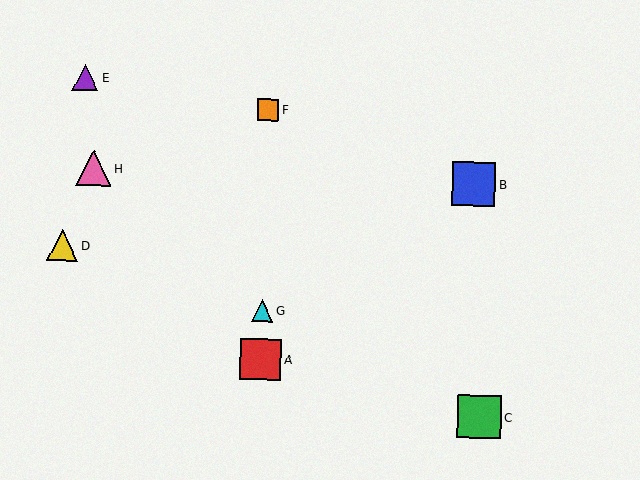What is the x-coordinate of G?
Object G is at x≈262.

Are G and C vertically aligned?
No, G is at x≈262 and C is at x≈479.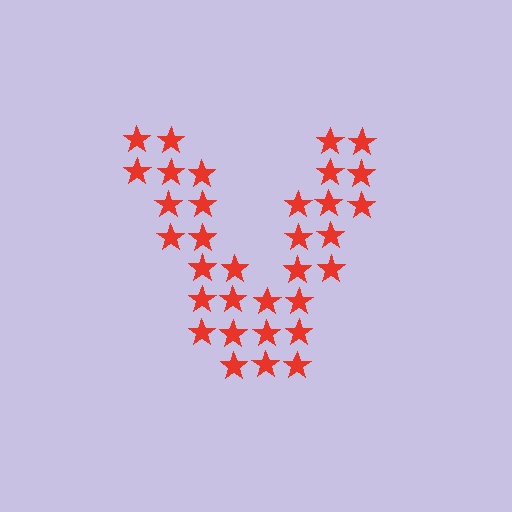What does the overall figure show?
The overall figure shows the letter V.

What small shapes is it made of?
It is made of small stars.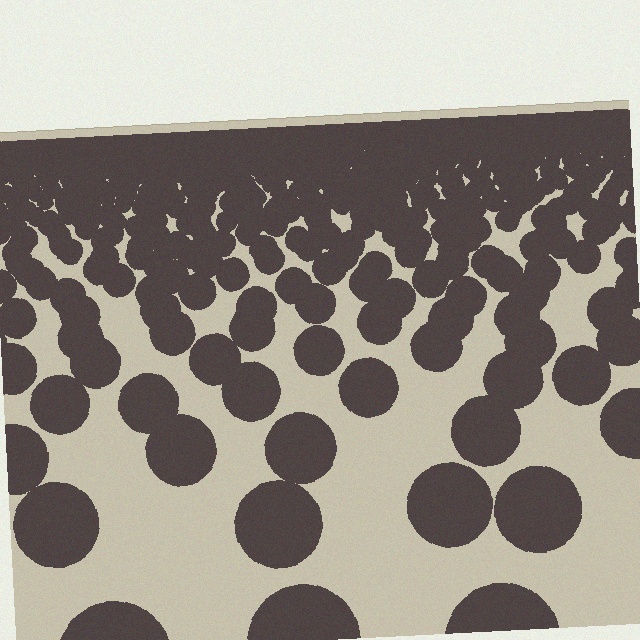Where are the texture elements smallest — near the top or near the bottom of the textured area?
Near the top.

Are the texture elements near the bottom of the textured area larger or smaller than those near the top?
Larger. Near the bottom, elements are closer to the viewer and appear at a bigger on-screen size.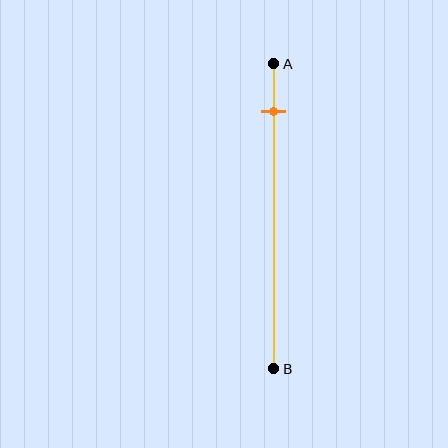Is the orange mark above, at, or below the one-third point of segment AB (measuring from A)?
The orange mark is above the one-third point of segment AB.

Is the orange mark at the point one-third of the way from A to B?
No, the mark is at about 15% from A, not at the 33% one-third point.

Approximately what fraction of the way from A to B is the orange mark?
The orange mark is approximately 15% of the way from A to B.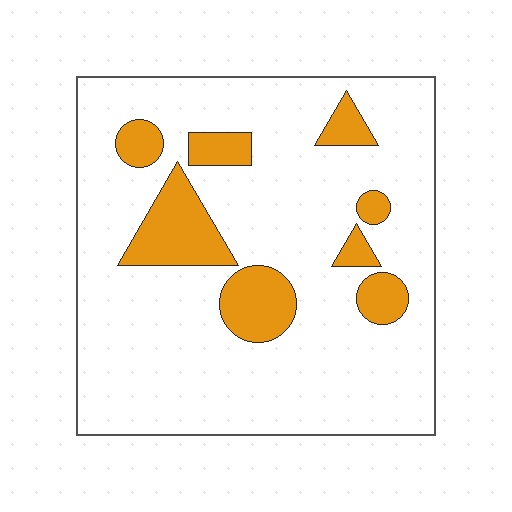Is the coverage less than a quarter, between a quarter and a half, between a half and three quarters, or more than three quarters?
Less than a quarter.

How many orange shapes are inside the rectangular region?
8.